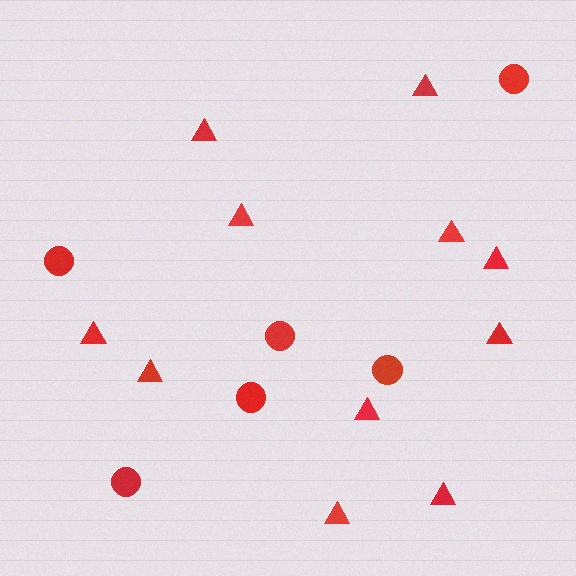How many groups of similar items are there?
There are 2 groups: one group of triangles (11) and one group of circles (6).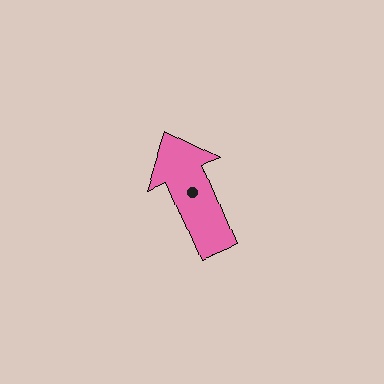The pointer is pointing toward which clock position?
Roughly 11 o'clock.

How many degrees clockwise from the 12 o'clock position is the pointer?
Approximately 337 degrees.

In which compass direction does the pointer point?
Northwest.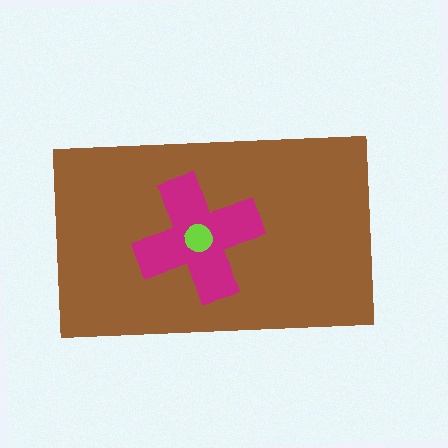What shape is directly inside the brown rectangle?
The magenta cross.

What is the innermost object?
The lime circle.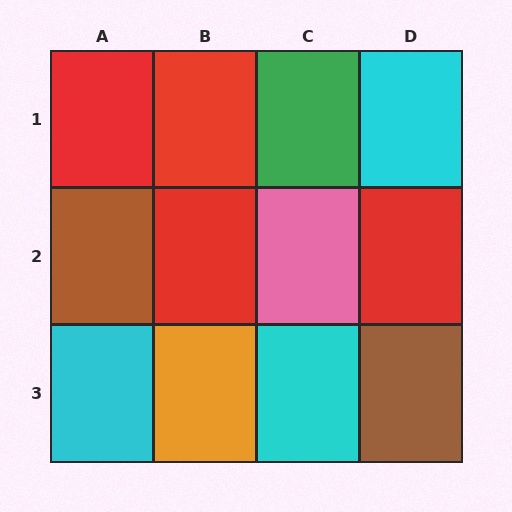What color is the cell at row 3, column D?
Brown.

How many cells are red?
4 cells are red.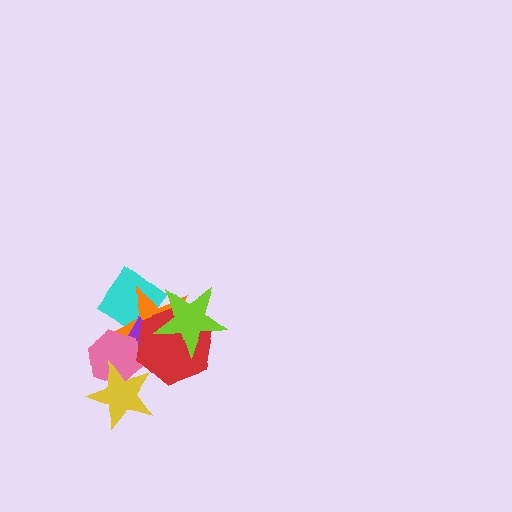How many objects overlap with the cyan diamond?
4 objects overlap with the cyan diamond.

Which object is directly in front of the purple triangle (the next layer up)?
The pink hexagon is directly in front of the purple triangle.